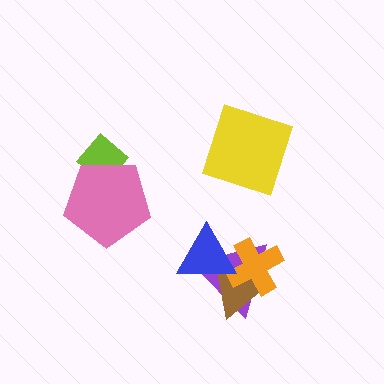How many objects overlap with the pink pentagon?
1 object overlaps with the pink pentagon.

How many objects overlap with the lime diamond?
1 object overlaps with the lime diamond.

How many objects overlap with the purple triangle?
3 objects overlap with the purple triangle.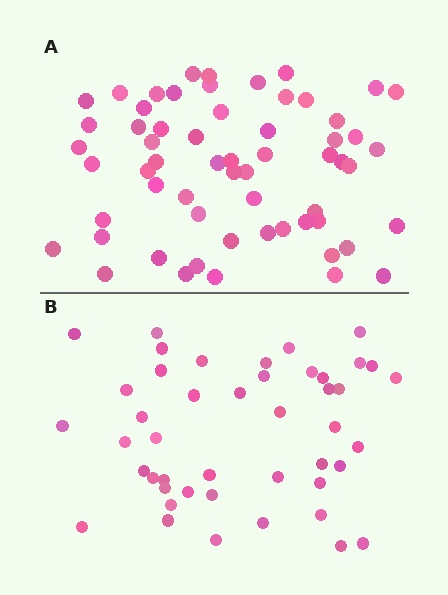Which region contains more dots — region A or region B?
Region A (the top region) has more dots.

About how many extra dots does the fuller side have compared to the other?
Region A has approximately 15 more dots than region B.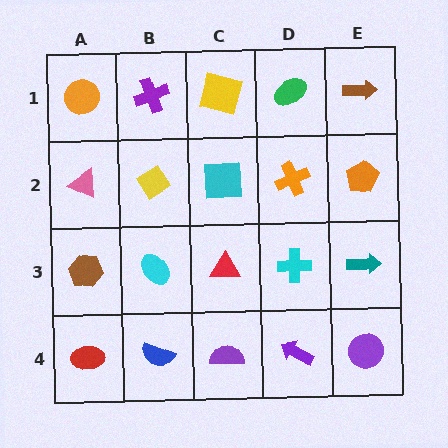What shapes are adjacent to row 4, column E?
A teal arrow (row 3, column E), a purple arrow (row 4, column D).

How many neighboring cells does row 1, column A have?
2.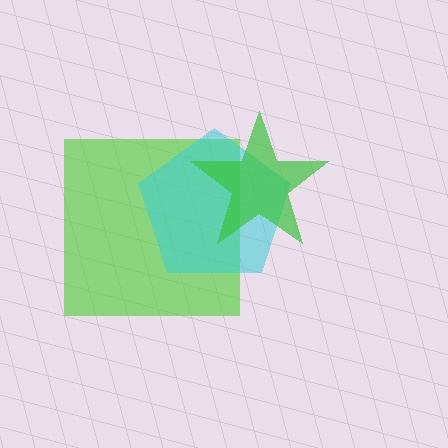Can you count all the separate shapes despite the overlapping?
Yes, there are 3 separate shapes.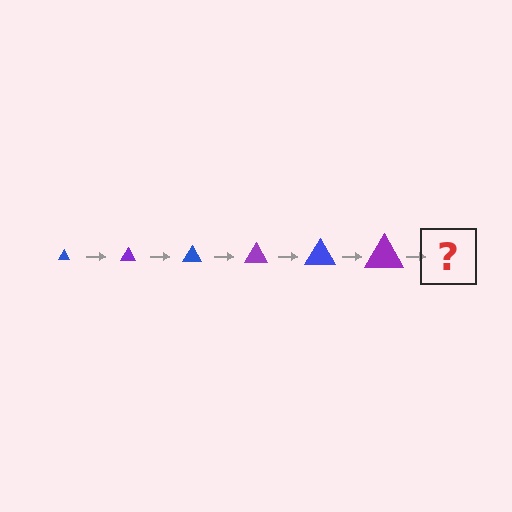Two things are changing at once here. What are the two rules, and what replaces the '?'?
The two rules are that the triangle grows larger each step and the color cycles through blue and purple. The '?' should be a blue triangle, larger than the previous one.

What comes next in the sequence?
The next element should be a blue triangle, larger than the previous one.